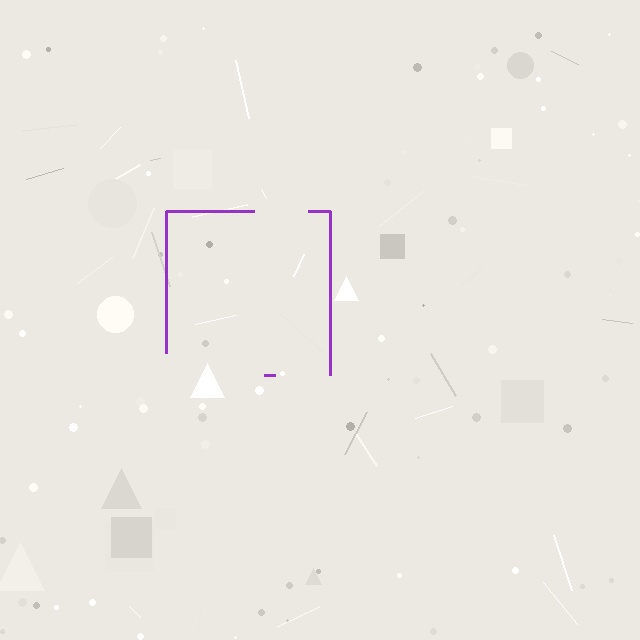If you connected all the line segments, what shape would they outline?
They would outline a square.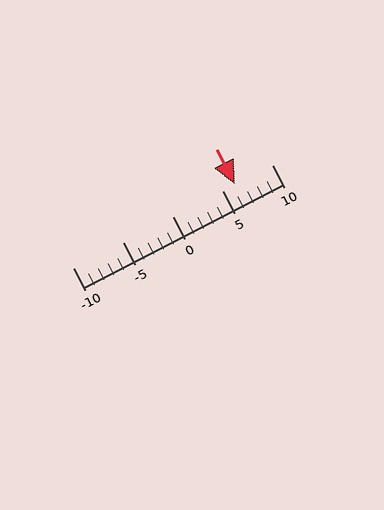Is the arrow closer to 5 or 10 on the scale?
The arrow is closer to 5.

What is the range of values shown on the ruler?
The ruler shows values from -10 to 10.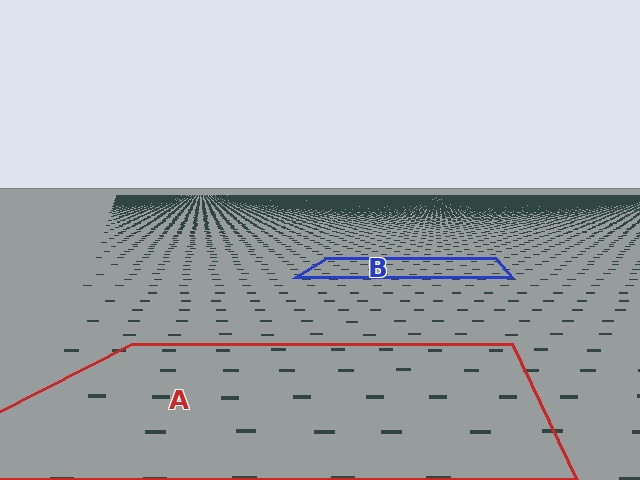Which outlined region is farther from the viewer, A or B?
Region B is farther from the viewer — the texture elements inside it appear smaller and more densely packed.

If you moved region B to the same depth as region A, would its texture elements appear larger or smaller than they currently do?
They would appear larger. At a closer depth, the same texture elements are projected at a bigger on-screen size.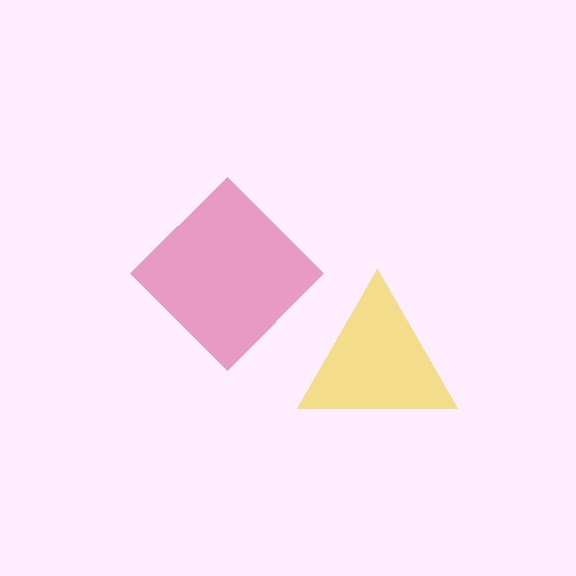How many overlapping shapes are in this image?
There are 2 overlapping shapes in the image.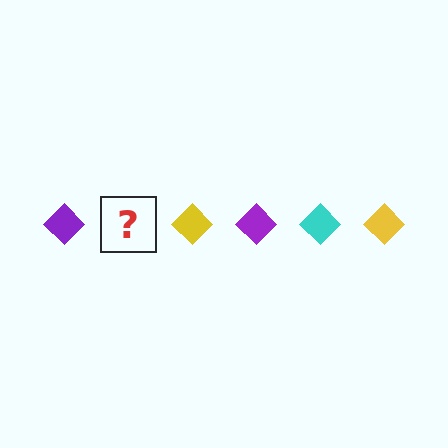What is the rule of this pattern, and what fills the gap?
The rule is that the pattern cycles through purple, cyan, yellow diamonds. The gap should be filled with a cyan diamond.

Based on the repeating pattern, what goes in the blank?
The blank should be a cyan diamond.